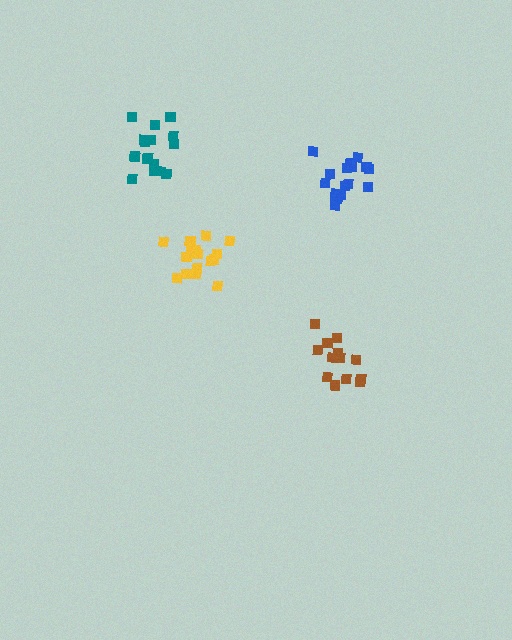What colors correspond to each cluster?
The clusters are colored: yellow, brown, blue, teal.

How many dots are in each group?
Group 1: 18 dots, Group 2: 14 dots, Group 3: 17 dots, Group 4: 17 dots (66 total).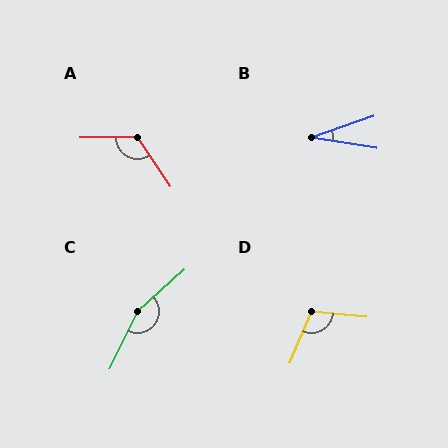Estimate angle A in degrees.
Approximately 123 degrees.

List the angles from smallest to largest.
B (28°), D (107°), A (123°), C (158°).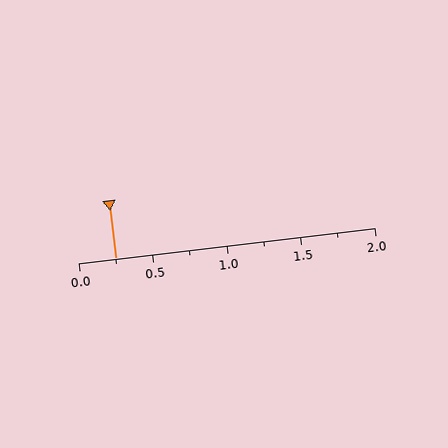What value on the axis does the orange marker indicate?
The marker indicates approximately 0.25.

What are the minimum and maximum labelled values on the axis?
The axis runs from 0.0 to 2.0.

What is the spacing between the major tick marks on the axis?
The major ticks are spaced 0.5 apart.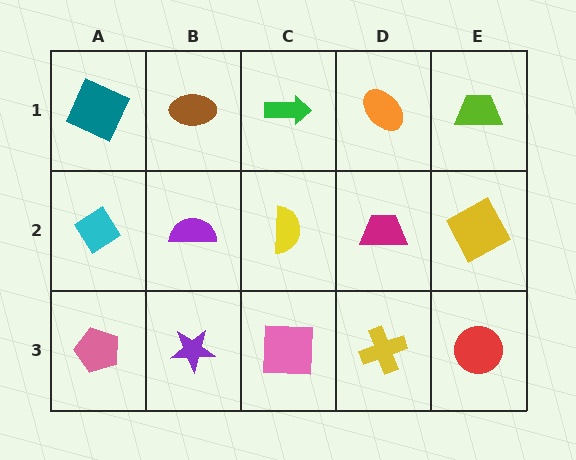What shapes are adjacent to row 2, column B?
A brown ellipse (row 1, column B), a purple star (row 3, column B), a cyan diamond (row 2, column A), a yellow semicircle (row 2, column C).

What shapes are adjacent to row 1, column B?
A purple semicircle (row 2, column B), a teal square (row 1, column A), a green arrow (row 1, column C).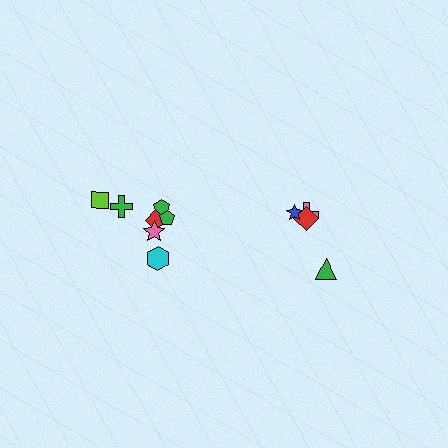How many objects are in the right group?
There are 4 objects.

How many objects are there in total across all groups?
There are 11 objects.